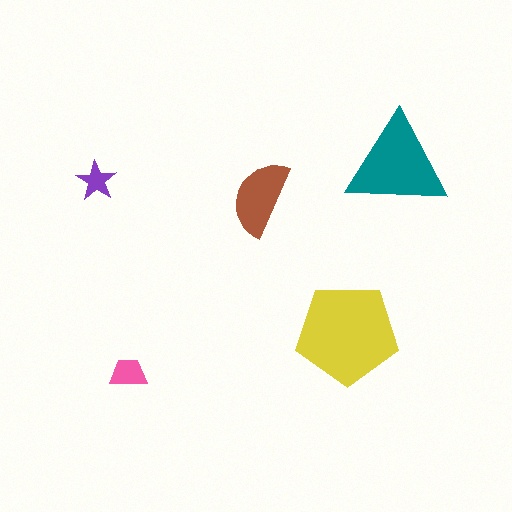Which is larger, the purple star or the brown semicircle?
The brown semicircle.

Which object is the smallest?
The purple star.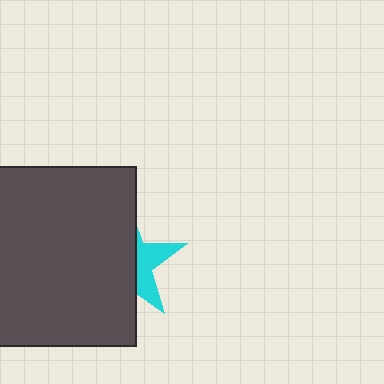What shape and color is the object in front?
The object in front is a dark gray rectangle.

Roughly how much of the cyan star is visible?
A small part of it is visible (roughly 33%).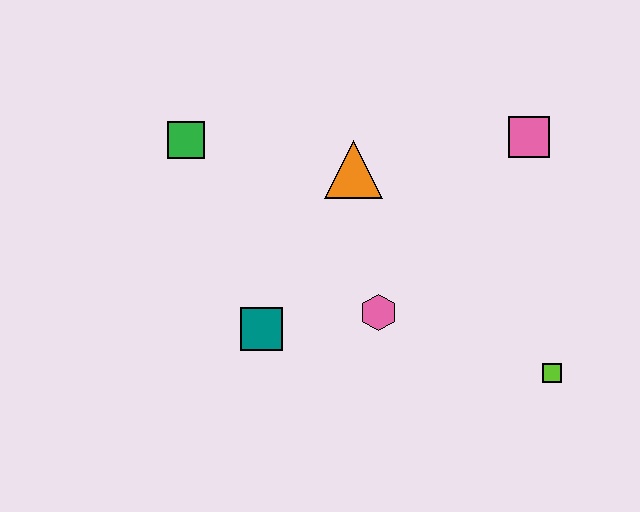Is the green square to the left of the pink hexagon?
Yes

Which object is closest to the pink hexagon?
The teal square is closest to the pink hexagon.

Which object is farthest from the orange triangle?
The lime square is farthest from the orange triangle.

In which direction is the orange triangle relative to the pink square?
The orange triangle is to the left of the pink square.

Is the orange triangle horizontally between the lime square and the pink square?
No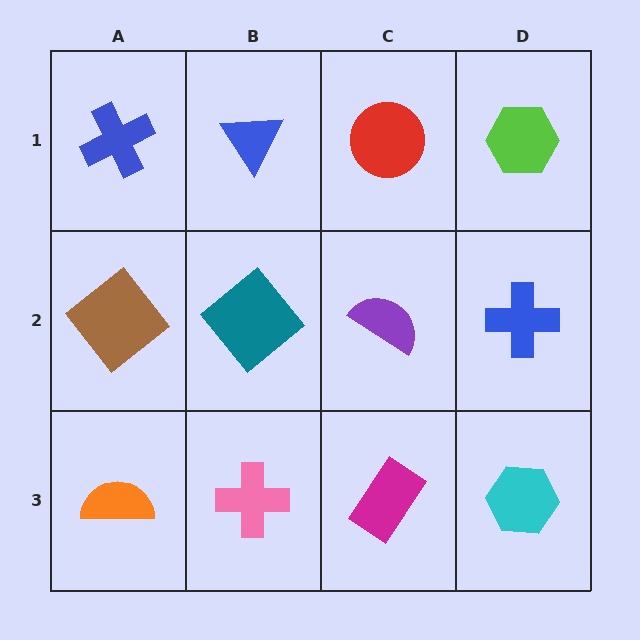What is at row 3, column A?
An orange semicircle.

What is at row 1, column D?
A lime hexagon.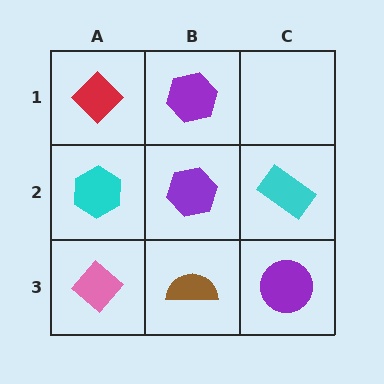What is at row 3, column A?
A pink diamond.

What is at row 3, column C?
A purple circle.